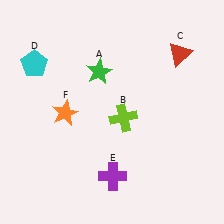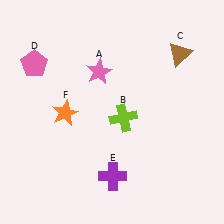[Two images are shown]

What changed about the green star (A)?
In Image 1, A is green. In Image 2, it changed to pink.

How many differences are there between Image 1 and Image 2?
There are 3 differences between the two images.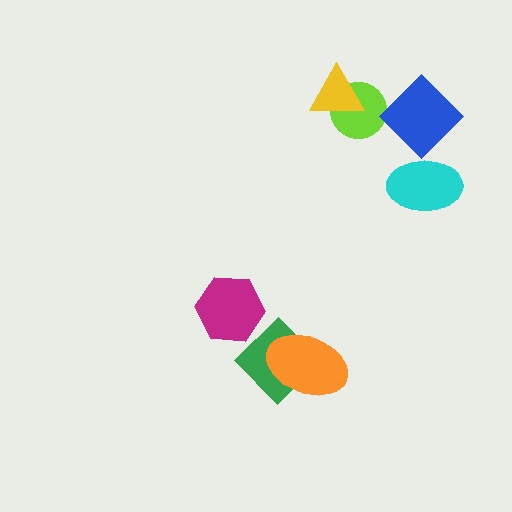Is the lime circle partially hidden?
Yes, it is partially covered by another shape.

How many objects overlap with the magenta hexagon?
0 objects overlap with the magenta hexagon.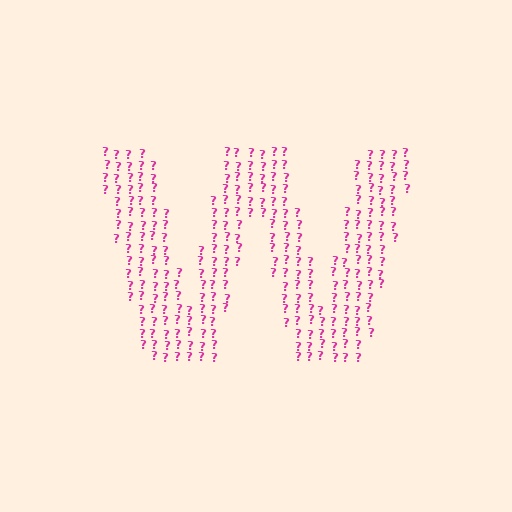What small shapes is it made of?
It is made of small question marks.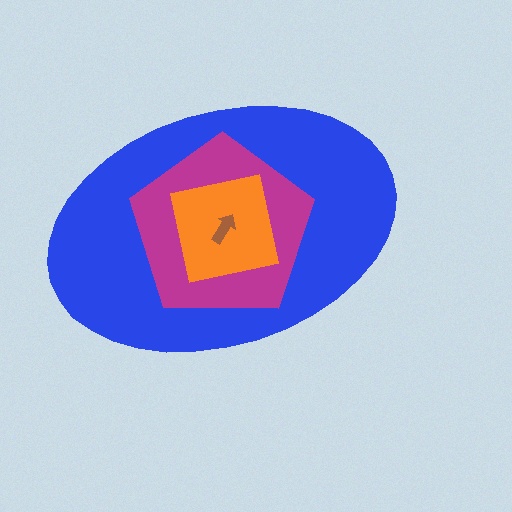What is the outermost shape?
The blue ellipse.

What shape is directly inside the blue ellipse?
The magenta pentagon.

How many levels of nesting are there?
4.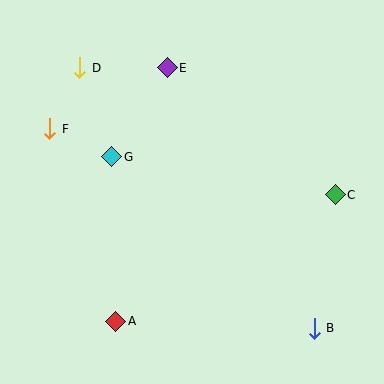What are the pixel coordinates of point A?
Point A is at (116, 321).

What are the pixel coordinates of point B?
Point B is at (314, 328).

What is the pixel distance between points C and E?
The distance between C and E is 210 pixels.